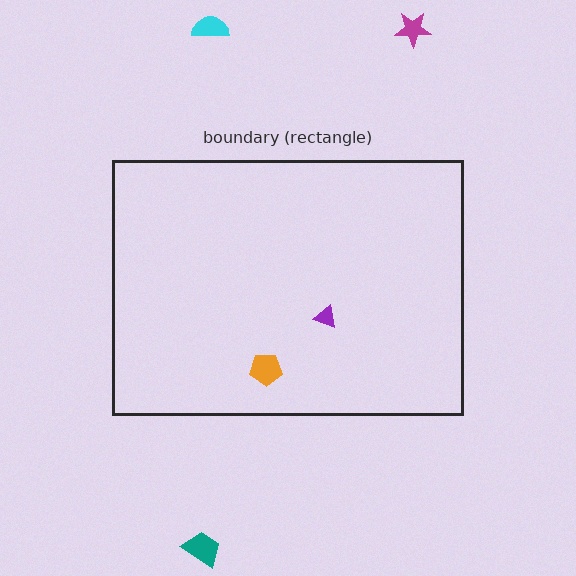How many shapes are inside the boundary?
2 inside, 3 outside.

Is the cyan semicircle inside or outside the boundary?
Outside.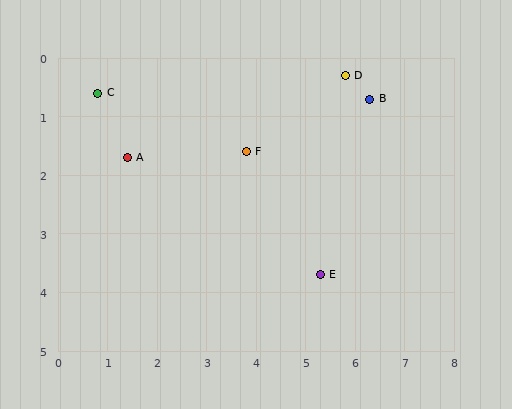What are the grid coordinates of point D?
Point D is at approximately (5.8, 0.3).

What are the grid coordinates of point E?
Point E is at approximately (5.3, 3.7).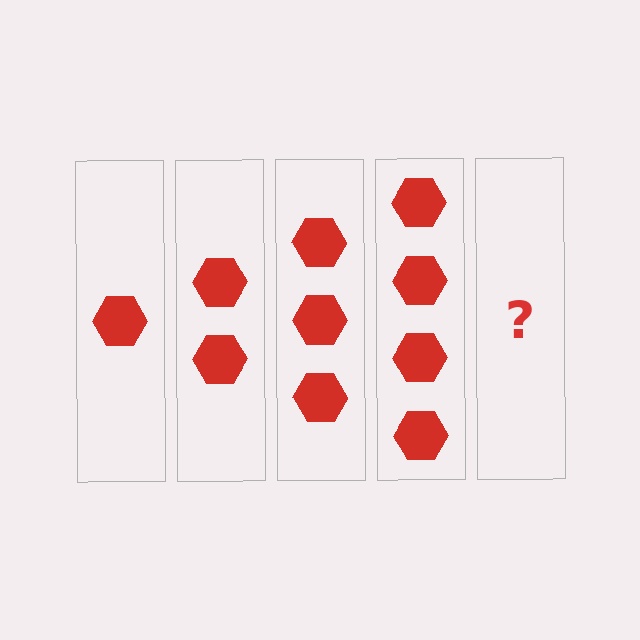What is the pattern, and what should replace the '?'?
The pattern is that each step adds one more hexagon. The '?' should be 5 hexagons.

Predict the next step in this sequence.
The next step is 5 hexagons.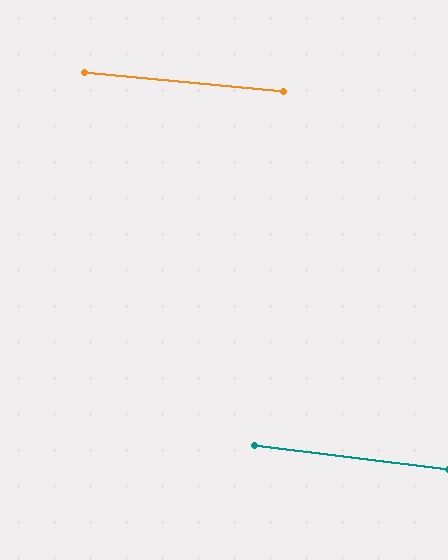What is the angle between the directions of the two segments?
Approximately 2 degrees.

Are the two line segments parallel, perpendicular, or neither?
Parallel — their directions differ by only 1.6°.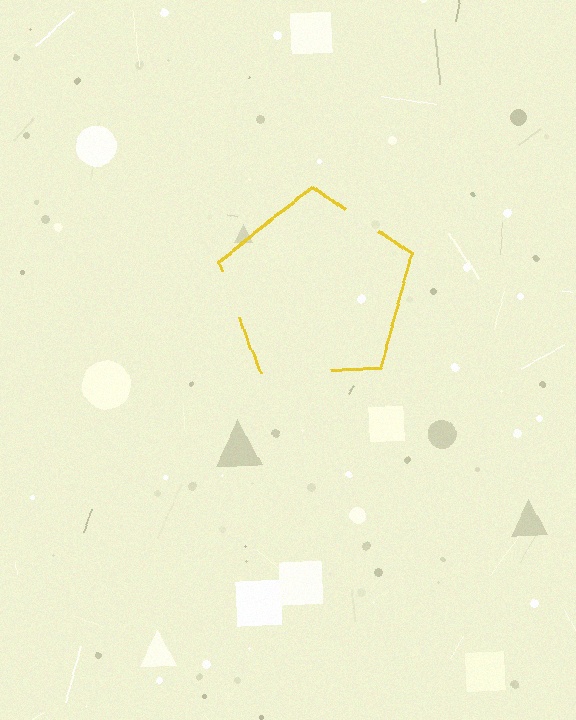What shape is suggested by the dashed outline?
The dashed outline suggests a pentagon.